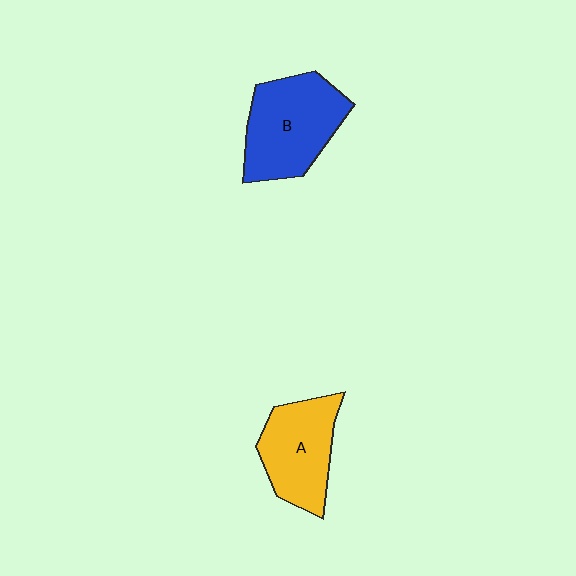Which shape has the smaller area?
Shape A (yellow).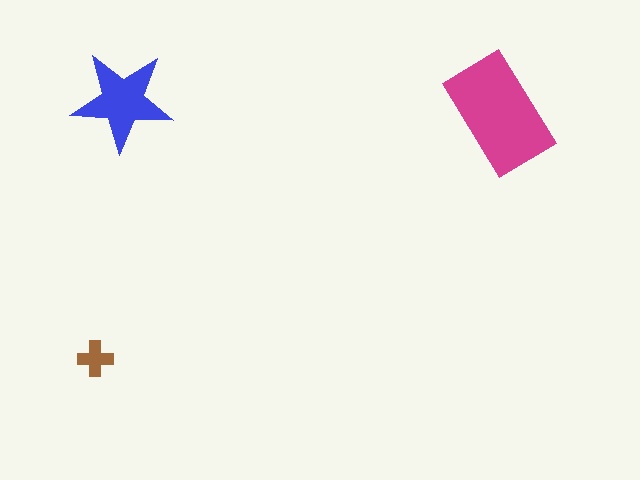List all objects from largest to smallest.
The magenta rectangle, the blue star, the brown cross.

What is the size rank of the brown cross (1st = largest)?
3rd.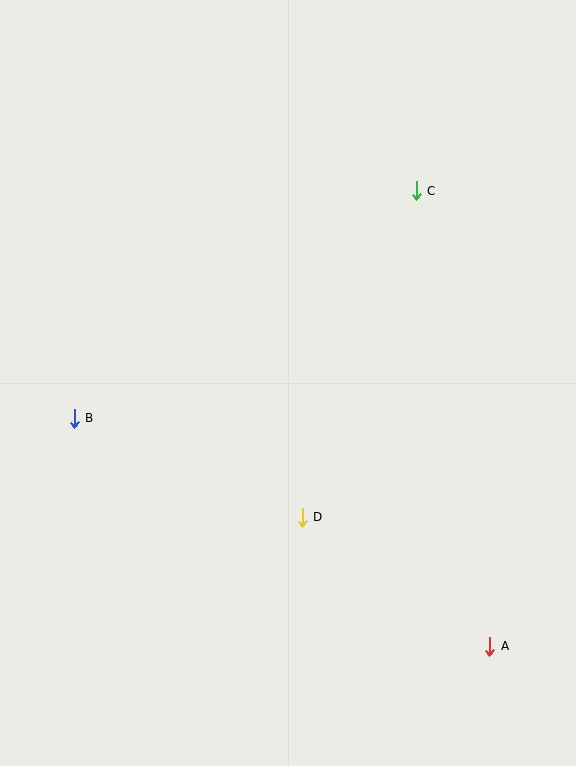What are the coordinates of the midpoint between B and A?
The midpoint between B and A is at (282, 532).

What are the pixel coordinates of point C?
Point C is at (416, 191).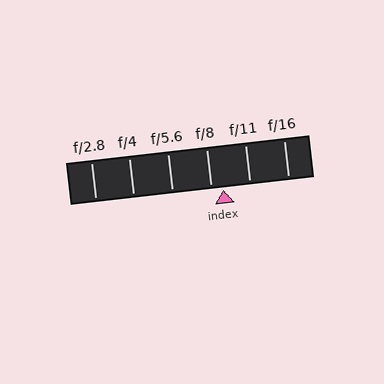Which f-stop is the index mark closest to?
The index mark is closest to f/8.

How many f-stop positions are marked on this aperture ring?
There are 6 f-stop positions marked.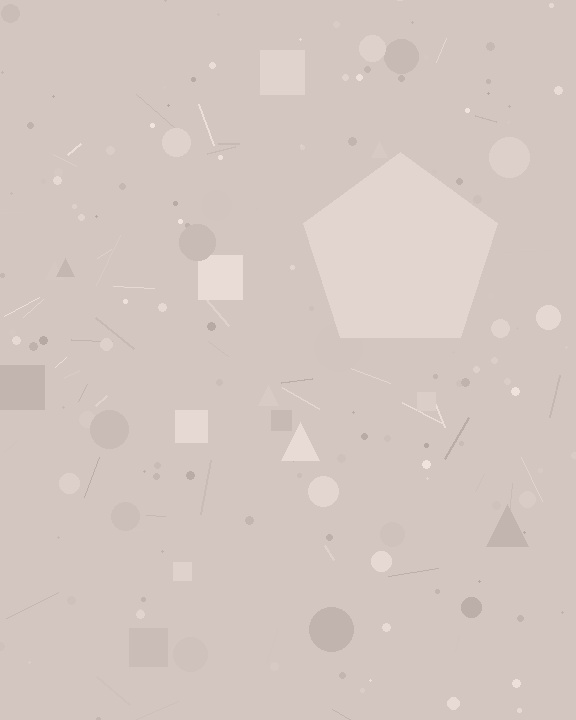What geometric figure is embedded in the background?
A pentagon is embedded in the background.